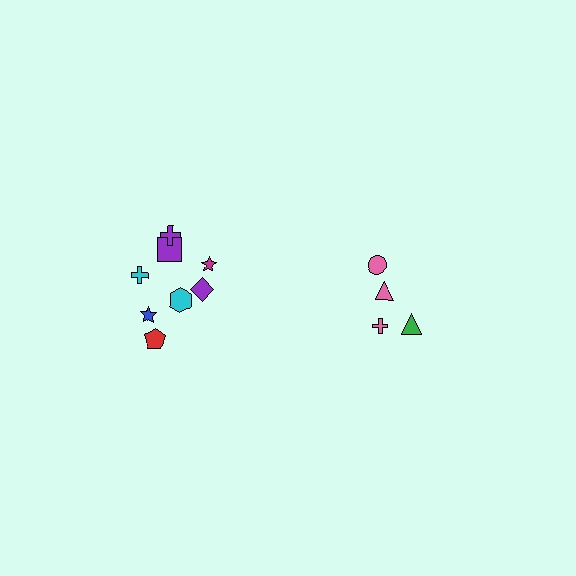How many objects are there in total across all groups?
There are 12 objects.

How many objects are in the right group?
There are 4 objects.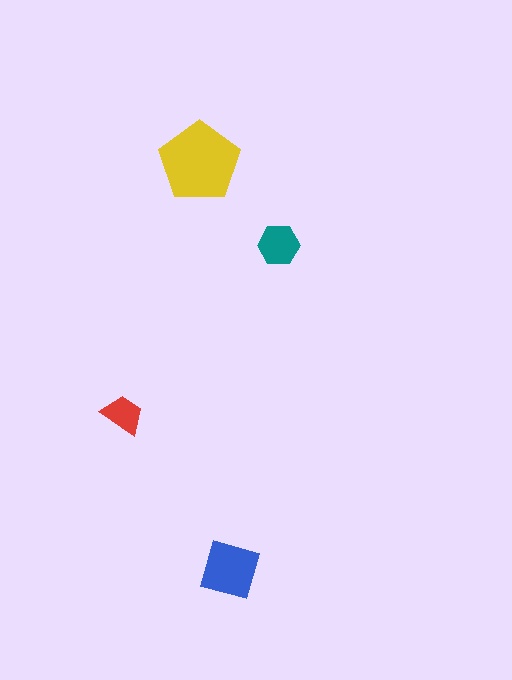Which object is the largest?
The yellow pentagon.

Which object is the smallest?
The red trapezoid.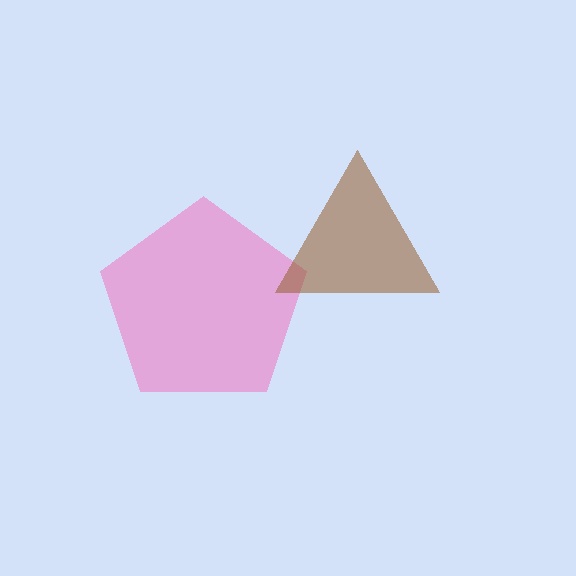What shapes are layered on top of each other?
The layered shapes are: a pink pentagon, a brown triangle.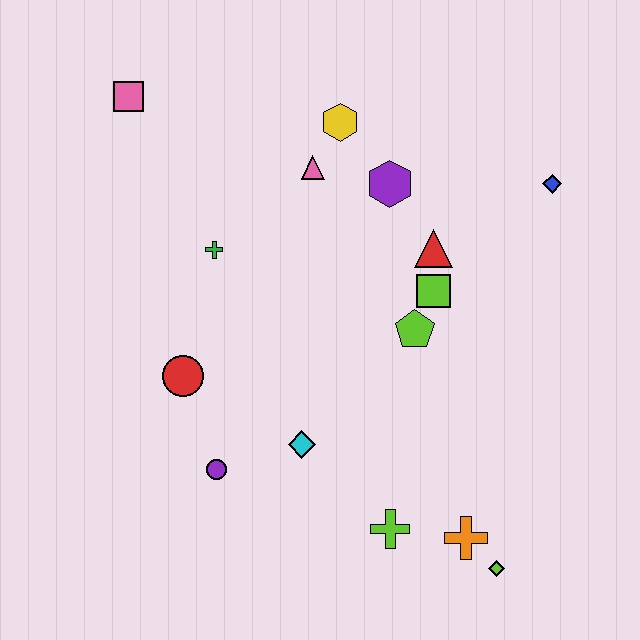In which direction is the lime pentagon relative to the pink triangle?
The lime pentagon is below the pink triangle.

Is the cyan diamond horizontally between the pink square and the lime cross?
Yes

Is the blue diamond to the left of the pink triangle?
No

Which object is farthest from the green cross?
The lime diamond is farthest from the green cross.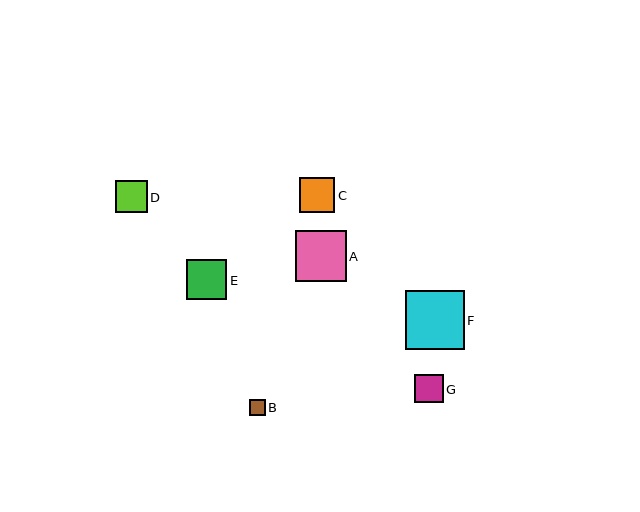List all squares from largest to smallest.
From largest to smallest: F, A, E, C, D, G, B.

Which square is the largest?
Square F is the largest with a size of approximately 59 pixels.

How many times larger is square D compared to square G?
Square D is approximately 1.1 times the size of square G.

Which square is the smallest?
Square B is the smallest with a size of approximately 16 pixels.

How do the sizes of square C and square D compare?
Square C and square D are approximately the same size.